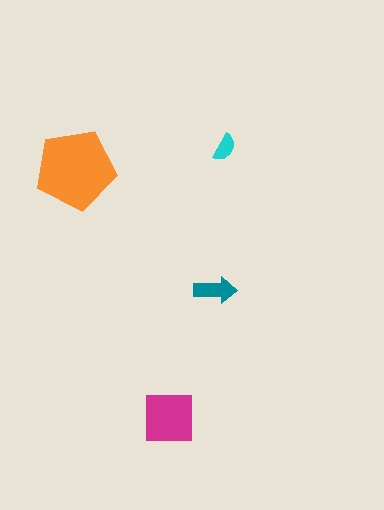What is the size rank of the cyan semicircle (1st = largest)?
4th.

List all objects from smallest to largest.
The cyan semicircle, the teal arrow, the magenta square, the orange pentagon.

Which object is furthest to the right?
The cyan semicircle is rightmost.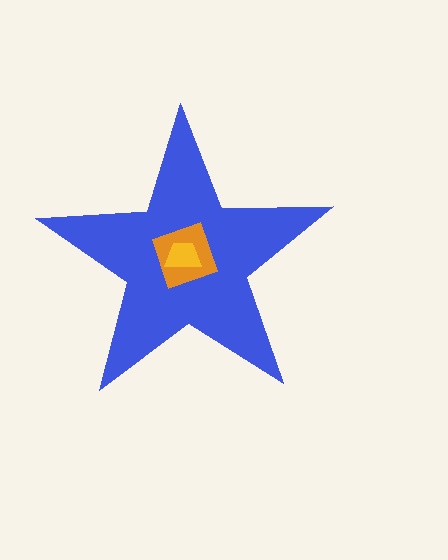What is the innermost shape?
The yellow trapezoid.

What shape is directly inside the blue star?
The orange diamond.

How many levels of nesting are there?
3.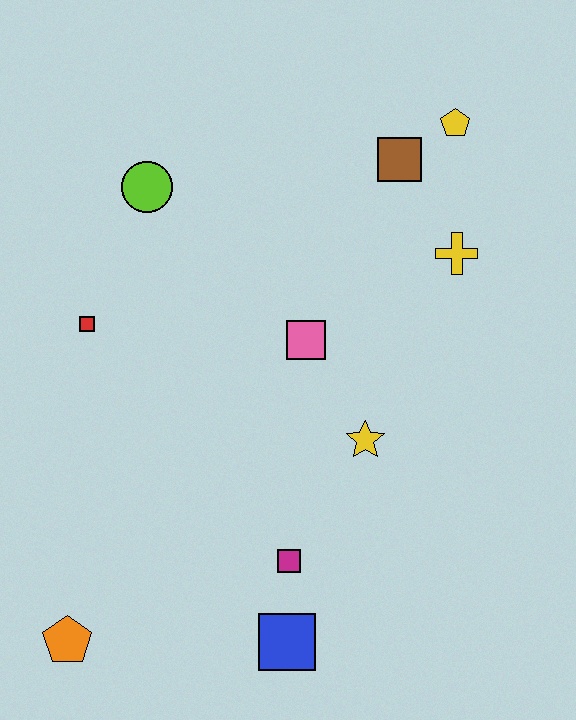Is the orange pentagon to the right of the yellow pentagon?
No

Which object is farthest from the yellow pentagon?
The orange pentagon is farthest from the yellow pentagon.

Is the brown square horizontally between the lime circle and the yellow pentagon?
Yes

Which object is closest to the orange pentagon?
The blue square is closest to the orange pentagon.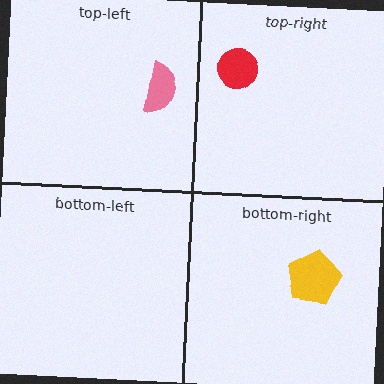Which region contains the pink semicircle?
The top-left region.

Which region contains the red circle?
The top-right region.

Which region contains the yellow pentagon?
The bottom-right region.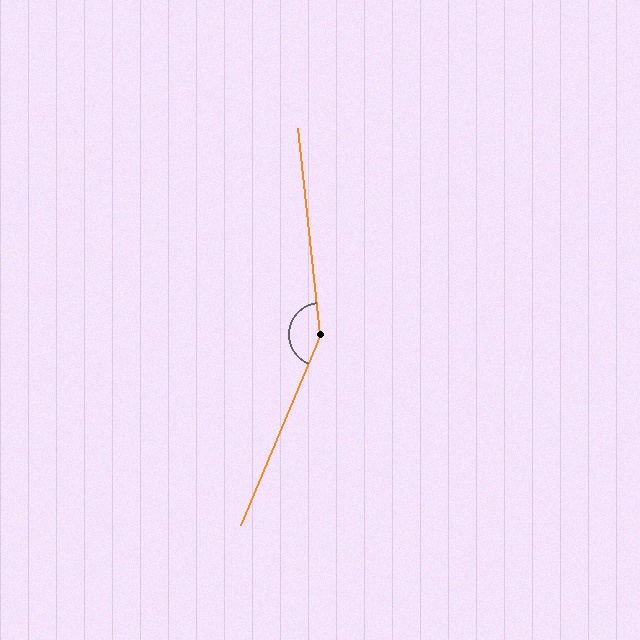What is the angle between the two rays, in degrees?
Approximately 151 degrees.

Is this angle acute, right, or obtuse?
It is obtuse.